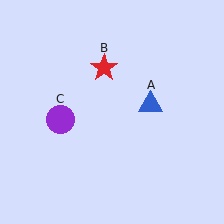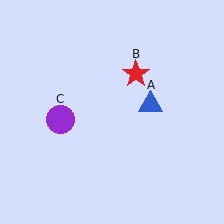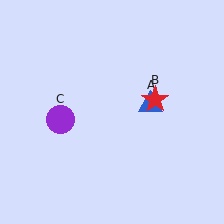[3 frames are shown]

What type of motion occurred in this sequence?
The red star (object B) rotated clockwise around the center of the scene.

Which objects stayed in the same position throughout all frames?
Blue triangle (object A) and purple circle (object C) remained stationary.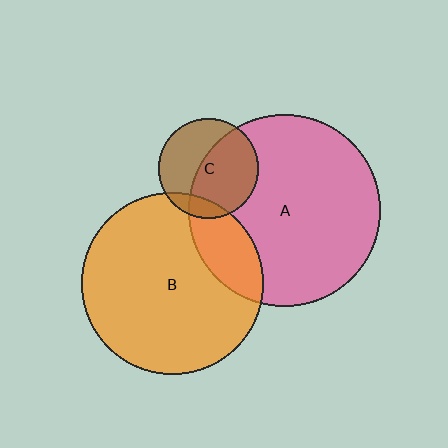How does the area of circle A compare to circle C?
Approximately 3.7 times.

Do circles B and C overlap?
Yes.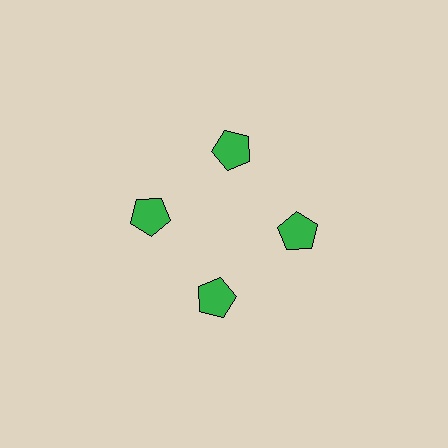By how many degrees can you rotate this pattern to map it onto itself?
The pattern maps onto itself every 90 degrees of rotation.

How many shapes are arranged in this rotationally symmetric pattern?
There are 4 shapes, arranged in 4 groups of 1.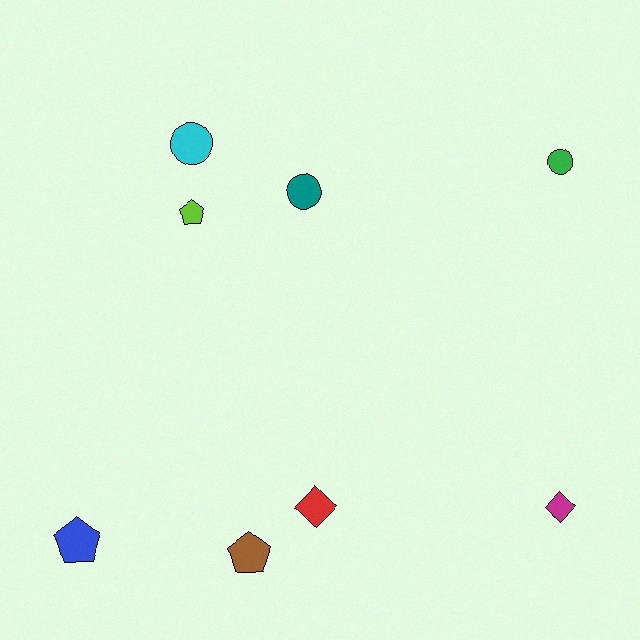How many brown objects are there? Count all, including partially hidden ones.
There is 1 brown object.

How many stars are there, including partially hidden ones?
There are no stars.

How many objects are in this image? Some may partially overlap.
There are 8 objects.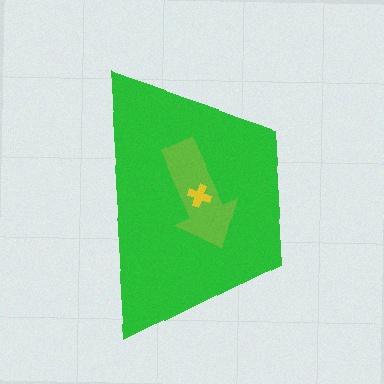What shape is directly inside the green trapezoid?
The lime arrow.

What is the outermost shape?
The green trapezoid.